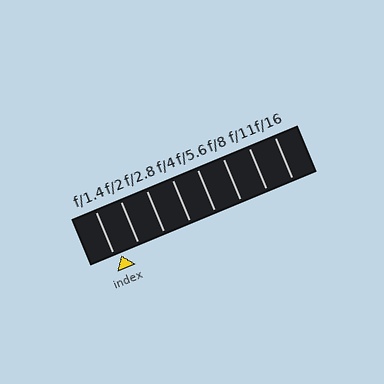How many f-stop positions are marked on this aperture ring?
There are 8 f-stop positions marked.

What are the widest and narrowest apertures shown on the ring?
The widest aperture shown is f/1.4 and the narrowest is f/16.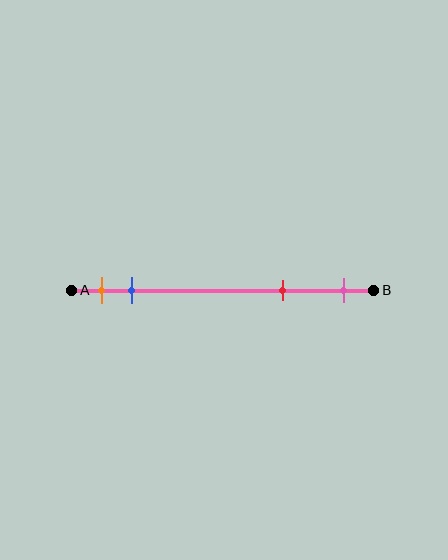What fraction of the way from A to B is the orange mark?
The orange mark is approximately 10% (0.1) of the way from A to B.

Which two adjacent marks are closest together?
The orange and blue marks are the closest adjacent pair.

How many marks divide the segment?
There are 4 marks dividing the segment.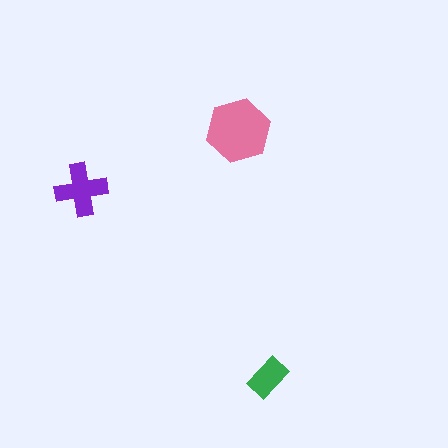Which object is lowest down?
The green rectangle is bottommost.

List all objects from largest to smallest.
The pink hexagon, the purple cross, the green rectangle.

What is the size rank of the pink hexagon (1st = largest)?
1st.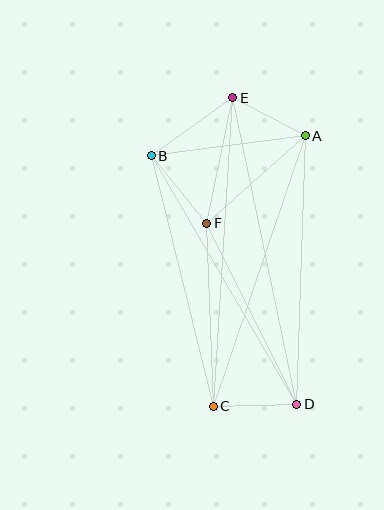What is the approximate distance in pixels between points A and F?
The distance between A and F is approximately 132 pixels.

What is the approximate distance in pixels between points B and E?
The distance between B and E is approximately 100 pixels.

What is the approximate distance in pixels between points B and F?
The distance between B and F is approximately 87 pixels.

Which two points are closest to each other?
Points A and E are closest to each other.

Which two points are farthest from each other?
Points D and E are farthest from each other.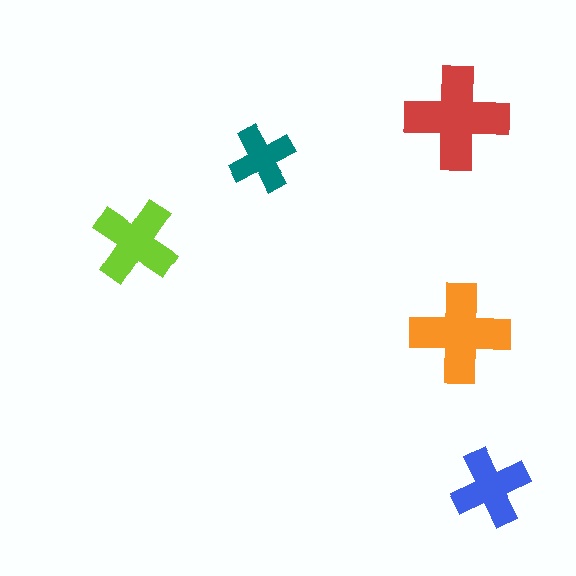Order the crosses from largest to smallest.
the red one, the orange one, the lime one, the blue one, the teal one.